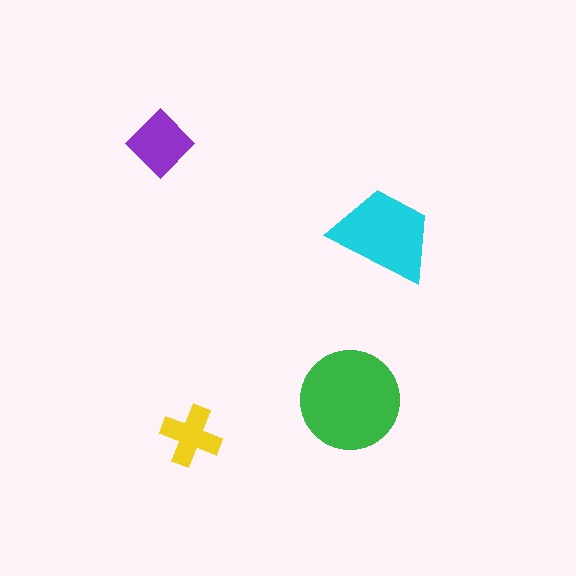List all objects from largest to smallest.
The green circle, the cyan trapezoid, the purple diamond, the yellow cross.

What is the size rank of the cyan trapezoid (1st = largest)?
2nd.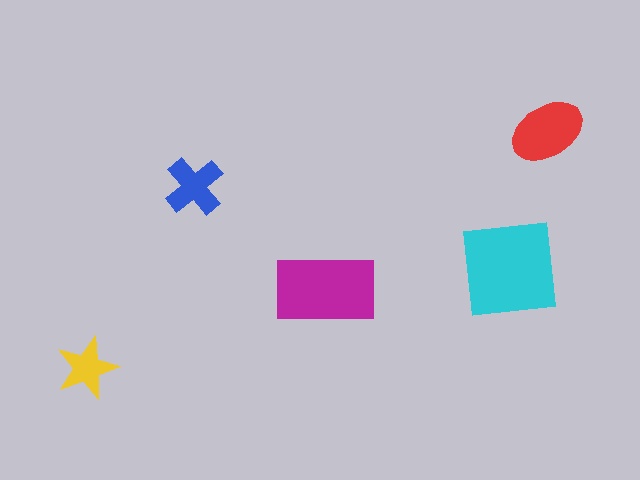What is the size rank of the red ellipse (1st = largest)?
3rd.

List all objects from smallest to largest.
The yellow star, the blue cross, the red ellipse, the magenta rectangle, the cyan square.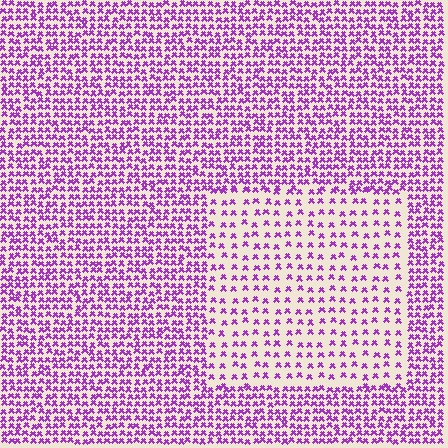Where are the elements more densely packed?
The elements are more densely packed outside the rectangle boundary.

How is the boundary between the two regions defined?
The boundary is defined by a change in element density (approximately 2.2x ratio). All elements are the same color, size, and shape.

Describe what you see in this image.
The image contains small purple elements arranged at two different densities. A rectangle-shaped region is visible where the elements are less densely packed than the surrounding area.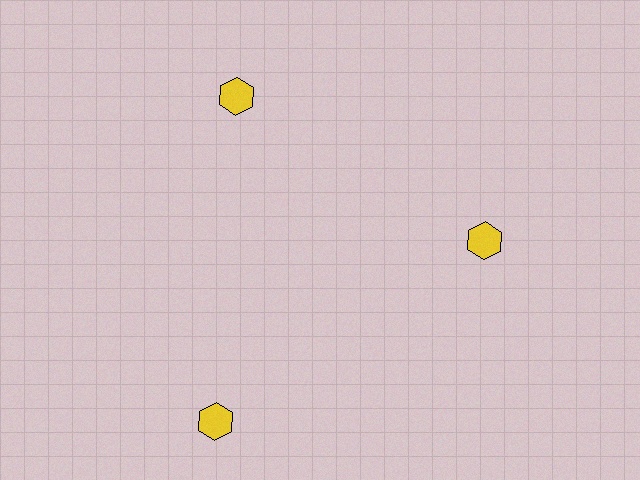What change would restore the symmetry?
The symmetry would be restored by moving it inward, back onto the ring so that all 3 hexagons sit at equal angles and equal distance from the center.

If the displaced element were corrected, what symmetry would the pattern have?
It would have 3-fold rotational symmetry — the pattern would map onto itself every 120 degrees.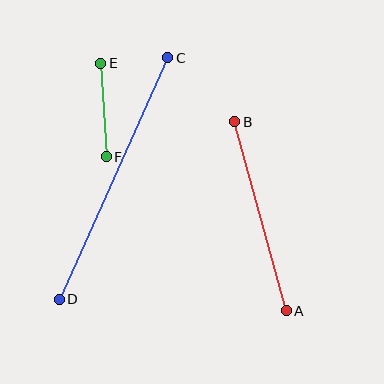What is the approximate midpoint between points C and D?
The midpoint is at approximately (114, 179) pixels.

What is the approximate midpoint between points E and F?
The midpoint is at approximately (104, 110) pixels.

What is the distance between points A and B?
The distance is approximately 196 pixels.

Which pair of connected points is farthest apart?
Points C and D are farthest apart.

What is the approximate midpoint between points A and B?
The midpoint is at approximately (260, 216) pixels.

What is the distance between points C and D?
The distance is approximately 264 pixels.